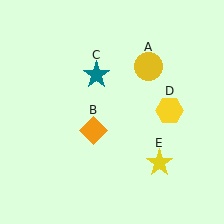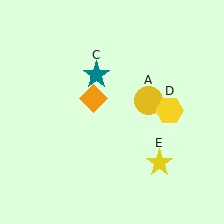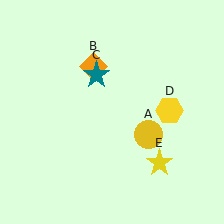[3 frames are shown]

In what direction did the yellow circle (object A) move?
The yellow circle (object A) moved down.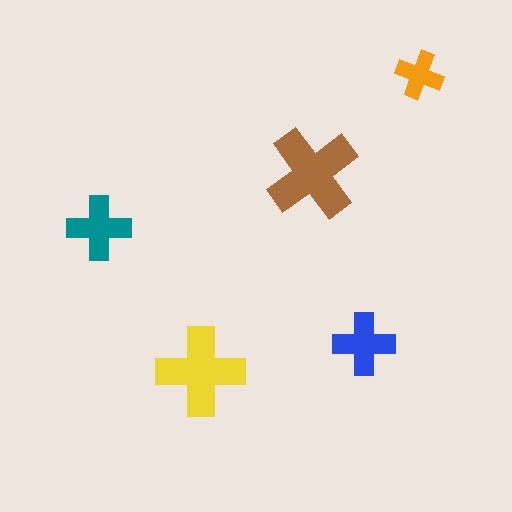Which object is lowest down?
The yellow cross is bottommost.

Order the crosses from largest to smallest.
the brown one, the yellow one, the teal one, the blue one, the orange one.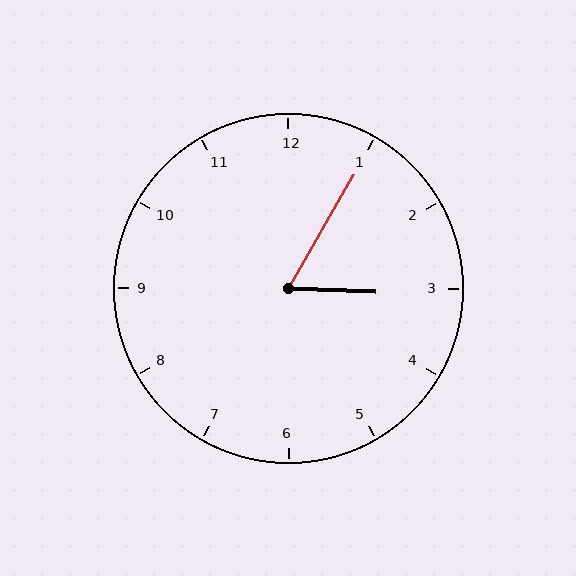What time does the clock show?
3:05.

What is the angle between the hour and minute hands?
Approximately 62 degrees.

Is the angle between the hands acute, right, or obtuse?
It is acute.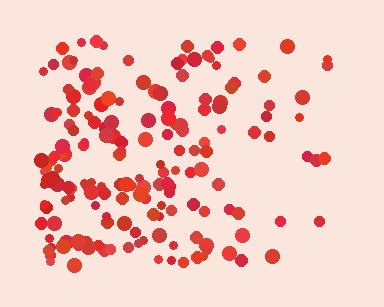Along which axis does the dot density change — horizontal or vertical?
Horizontal.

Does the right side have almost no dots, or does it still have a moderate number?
Still a moderate number, just noticeably fewer than the left.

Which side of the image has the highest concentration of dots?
The left.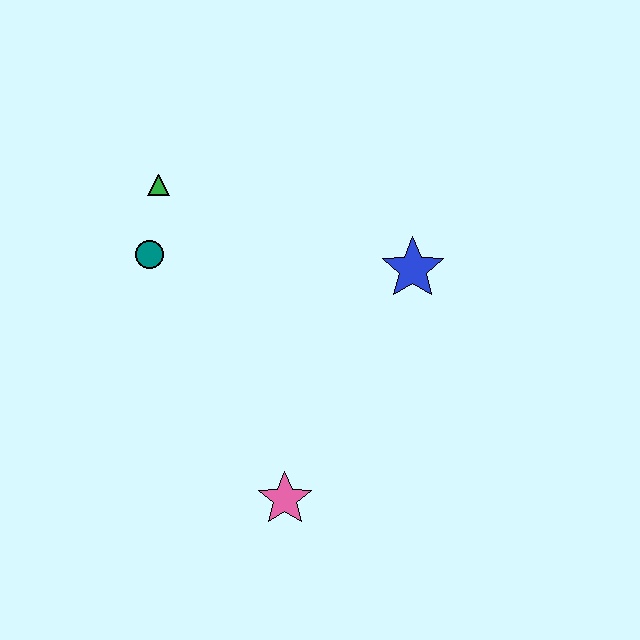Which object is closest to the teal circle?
The green triangle is closest to the teal circle.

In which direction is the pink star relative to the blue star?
The pink star is below the blue star.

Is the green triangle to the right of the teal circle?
Yes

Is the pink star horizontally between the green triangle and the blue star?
Yes